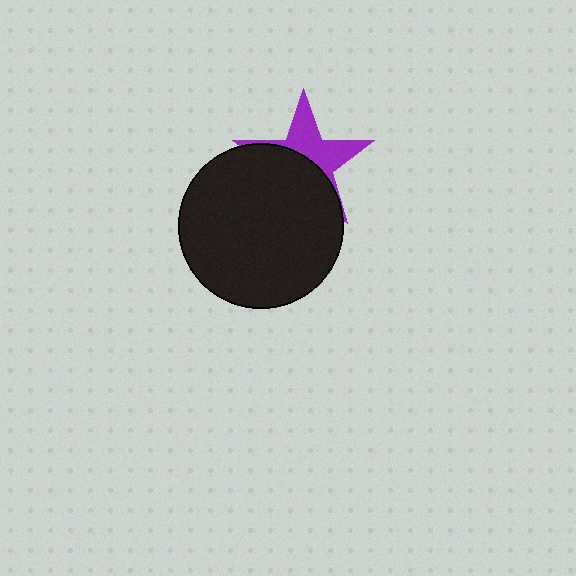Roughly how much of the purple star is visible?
A small part of it is visible (roughly 44%).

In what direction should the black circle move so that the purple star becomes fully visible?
The black circle should move down. That is the shortest direction to clear the overlap and leave the purple star fully visible.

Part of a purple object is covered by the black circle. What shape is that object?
It is a star.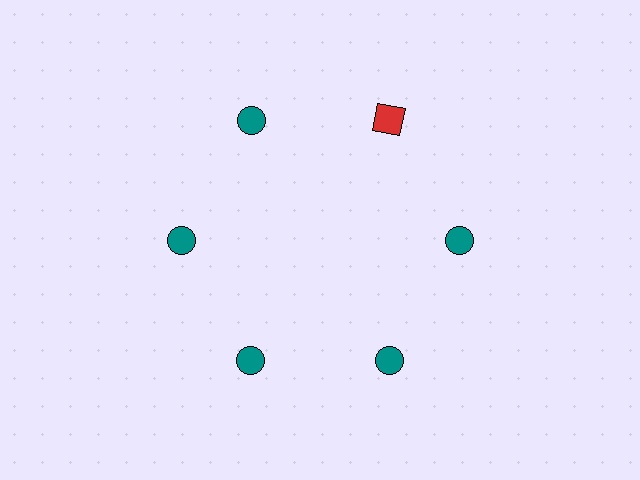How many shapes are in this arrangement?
There are 6 shapes arranged in a ring pattern.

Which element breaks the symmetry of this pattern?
The red square at roughly the 1 o'clock position breaks the symmetry. All other shapes are teal circles.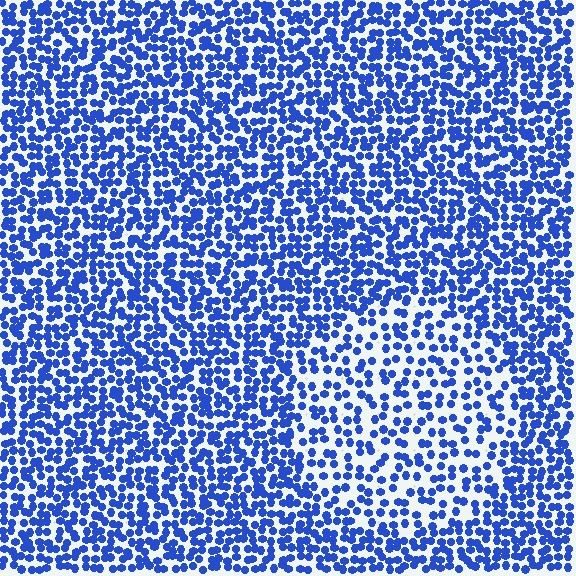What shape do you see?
I see a circle.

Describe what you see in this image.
The image contains small blue elements arranged at two different densities. A circle-shaped region is visible where the elements are less densely packed than the surrounding area.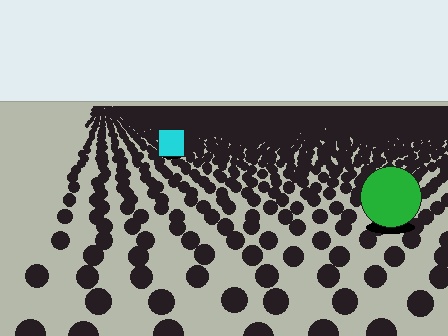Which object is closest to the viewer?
The green circle is closest. The texture marks near it are larger and more spread out.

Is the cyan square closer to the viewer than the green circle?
No. The green circle is closer — you can tell from the texture gradient: the ground texture is coarser near it.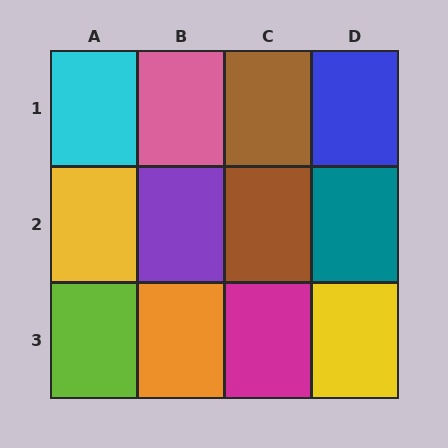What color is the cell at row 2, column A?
Yellow.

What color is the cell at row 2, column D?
Teal.